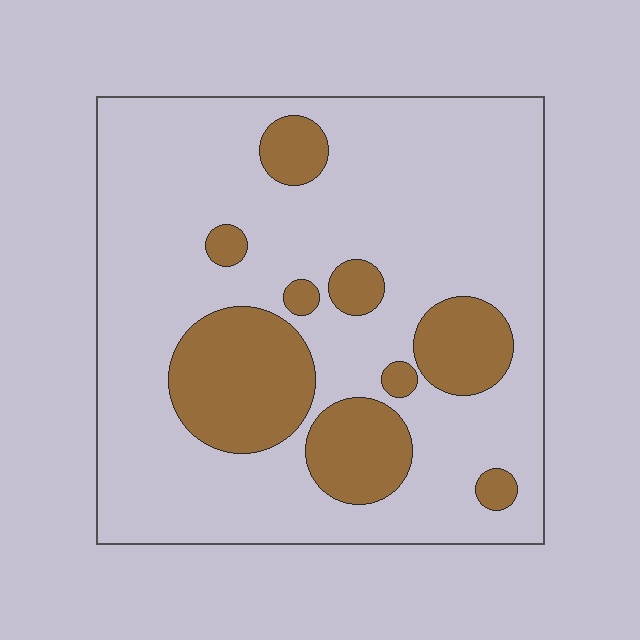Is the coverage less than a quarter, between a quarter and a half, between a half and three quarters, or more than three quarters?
Less than a quarter.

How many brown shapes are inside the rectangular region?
9.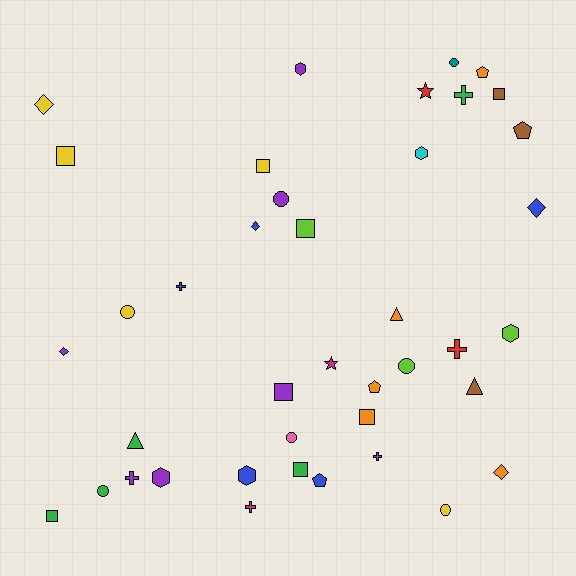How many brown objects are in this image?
There are 3 brown objects.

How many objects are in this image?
There are 40 objects.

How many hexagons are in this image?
There are 5 hexagons.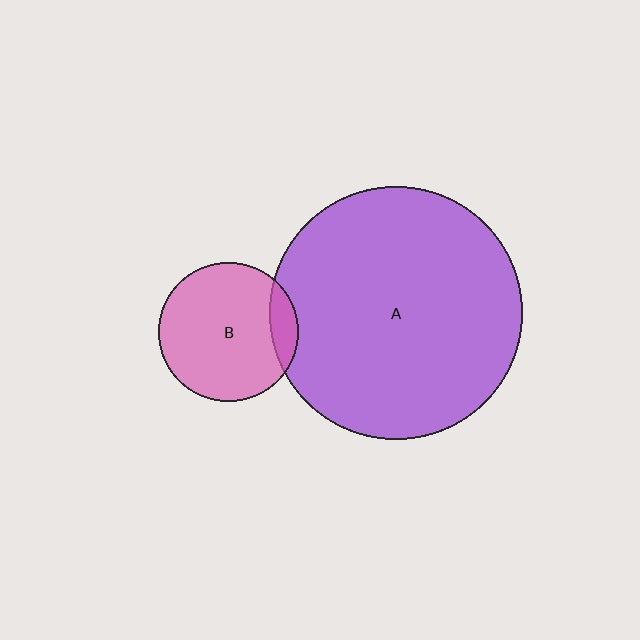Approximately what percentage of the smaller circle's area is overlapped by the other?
Approximately 10%.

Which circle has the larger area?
Circle A (purple).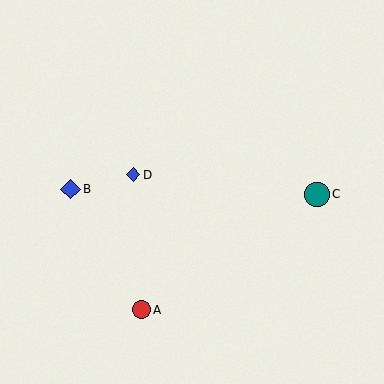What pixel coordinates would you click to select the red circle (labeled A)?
Click at (142, 310) to select the red circle A.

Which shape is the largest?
The teal circle (labeled C) is the largest.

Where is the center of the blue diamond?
The center of the blue diamond is at (133, 175).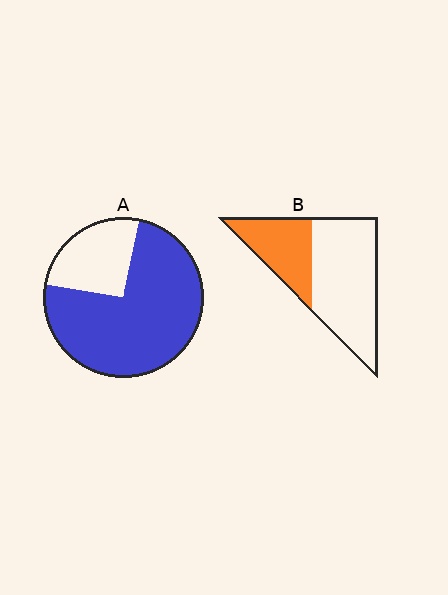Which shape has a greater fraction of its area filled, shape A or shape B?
Shape A.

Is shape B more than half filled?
No.